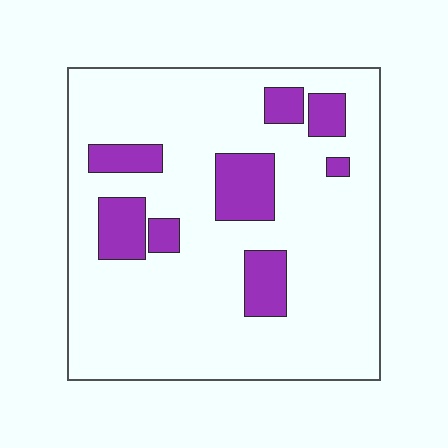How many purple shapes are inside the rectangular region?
8.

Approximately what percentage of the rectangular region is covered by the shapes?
Approximately 15%.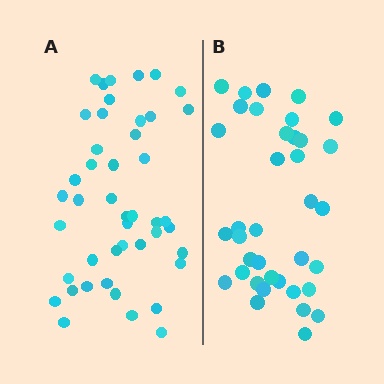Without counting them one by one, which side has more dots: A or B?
Region A (the left region) has more dots.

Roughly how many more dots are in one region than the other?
Region A has roughly 8 or so more dots than region B.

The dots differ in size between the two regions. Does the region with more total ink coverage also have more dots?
No. Region B has more total ink coverage because its dots are larger, but region A actually contains more individual dots. Total area can be misleading — the number of items is what matters here.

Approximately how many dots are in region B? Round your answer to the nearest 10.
About 40 dots. (The exact count is 37, which rounds to 40.)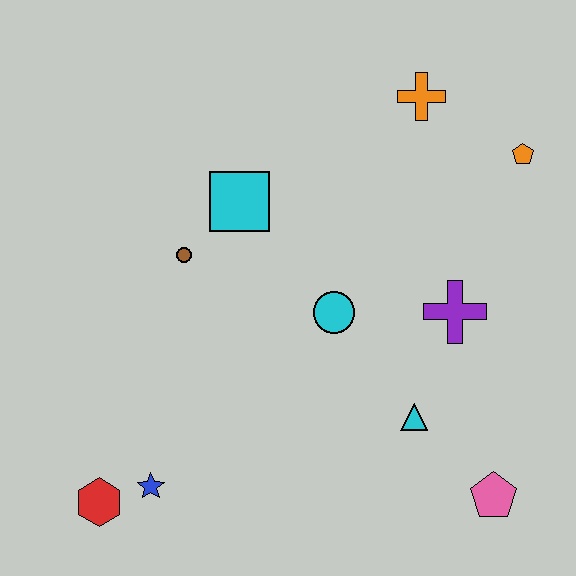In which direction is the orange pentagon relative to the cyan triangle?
The orange pentagon is above the cyan triangle.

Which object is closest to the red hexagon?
The blue star is closest to the red hexagon.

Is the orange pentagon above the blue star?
Yes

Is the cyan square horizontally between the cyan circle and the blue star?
Yes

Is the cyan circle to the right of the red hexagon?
Yes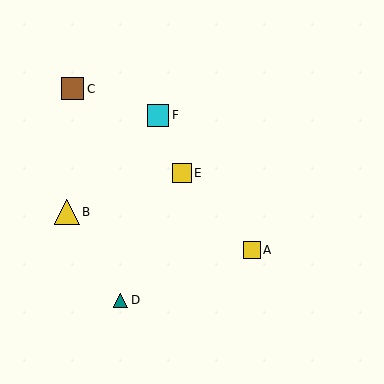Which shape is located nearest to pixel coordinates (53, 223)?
The yellow triangle (labeled B) at (67, 212) is nearest to that location.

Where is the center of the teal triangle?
The center of the teal triangle is at (120, 300).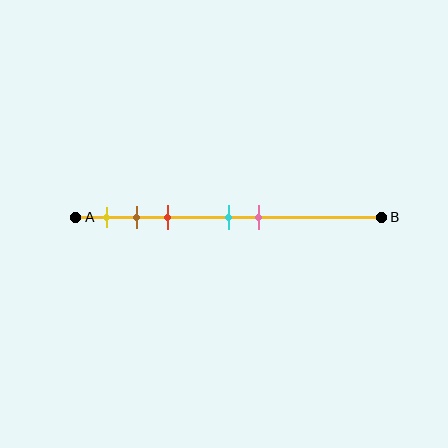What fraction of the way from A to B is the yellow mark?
The yellow mark is approximately 10% (0.1) of the way from A to B.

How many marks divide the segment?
There are 5 marks dividing the segment.